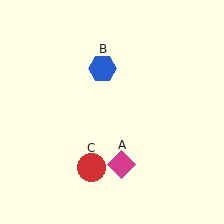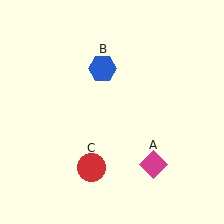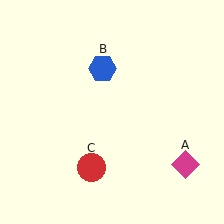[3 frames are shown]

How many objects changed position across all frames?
1 object changed position: magenta diamond (object A).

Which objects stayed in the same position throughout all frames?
Blue hexagon (object B) and red circle (object C) remained stationary.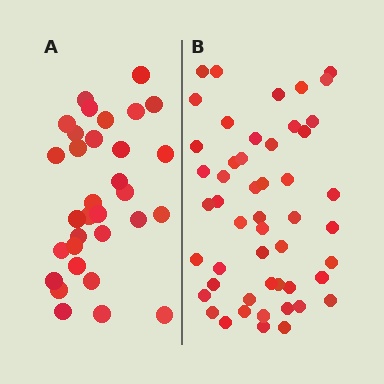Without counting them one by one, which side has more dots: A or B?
Region B (the right region) has more dots.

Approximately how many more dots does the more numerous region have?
Region B has approximately 20 more dots than region A.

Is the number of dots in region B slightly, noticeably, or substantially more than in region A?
Region B has substantially more. The ratio is roughly 1.6 to 1.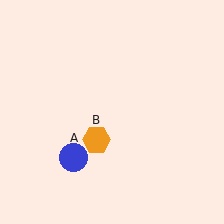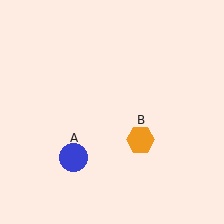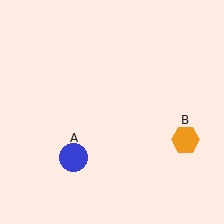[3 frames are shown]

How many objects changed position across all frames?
1 object changed position: orange hexagon (object B).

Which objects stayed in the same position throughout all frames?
Blue circle (object A) remained stationary.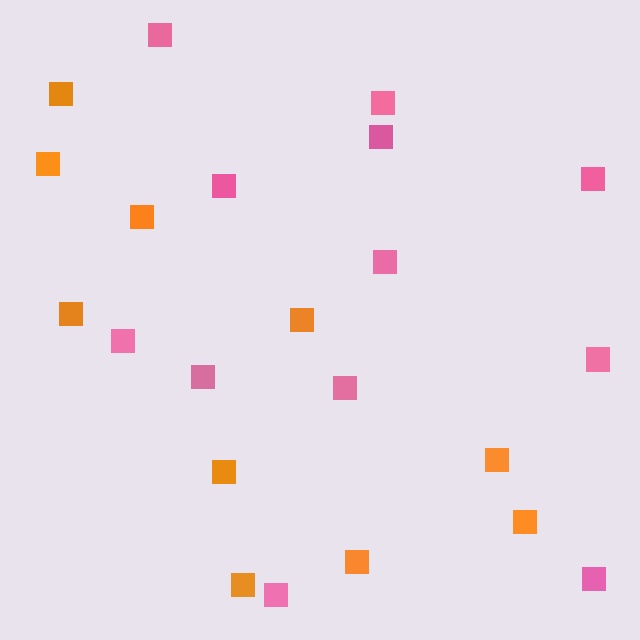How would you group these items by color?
There are 2 groups: one group of orange squares (10) and one group of pink squares (12).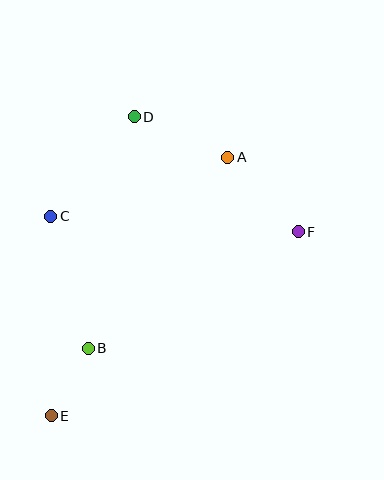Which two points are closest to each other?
Points B and E are closest to each other.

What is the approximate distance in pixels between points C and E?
The distance between C and E is approximately 199 pixels.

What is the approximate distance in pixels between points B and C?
The distance between B and C is approximately 137 pixels.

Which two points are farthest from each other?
Points A and E are farthest from each other.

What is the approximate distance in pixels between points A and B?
The distance between A and B is approximately 237 pixels.